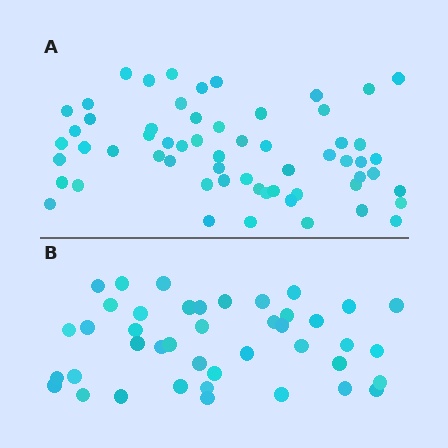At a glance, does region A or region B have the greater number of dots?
Region A (the top region) has more dots.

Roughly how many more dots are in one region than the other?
Region A has approximately 20 more dots than region B.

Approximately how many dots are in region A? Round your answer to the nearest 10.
About 60 dots.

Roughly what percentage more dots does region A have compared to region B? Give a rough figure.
About 45% more.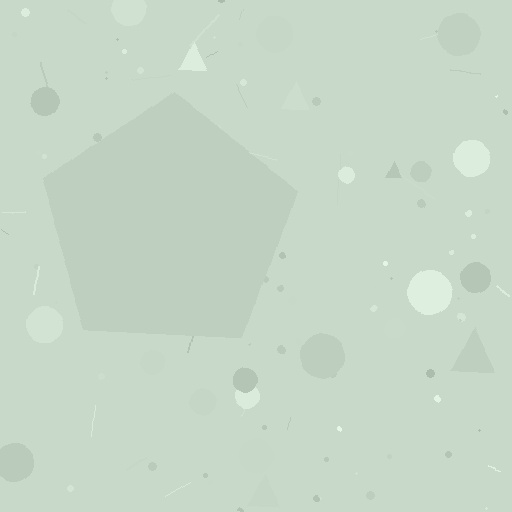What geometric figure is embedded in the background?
A pentagon is embedded in the background.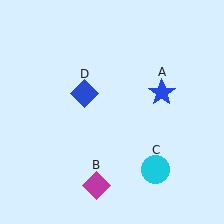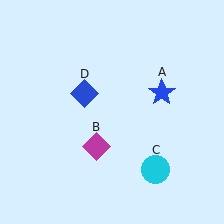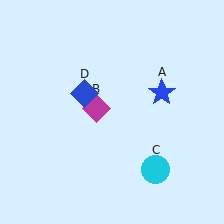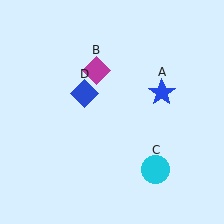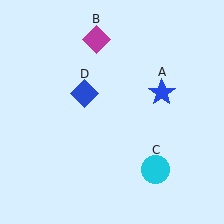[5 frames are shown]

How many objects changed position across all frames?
1 object changed position: magenta diamond (object B).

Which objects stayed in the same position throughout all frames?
Blue star (object A) and cyan circle (object C) and blue diamond (object D) remained stationary.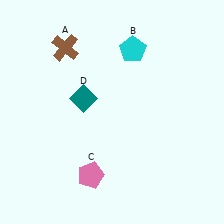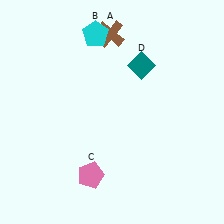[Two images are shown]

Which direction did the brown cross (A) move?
The brown cross (A) moved right.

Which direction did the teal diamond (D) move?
The teal diamond (D) moved right.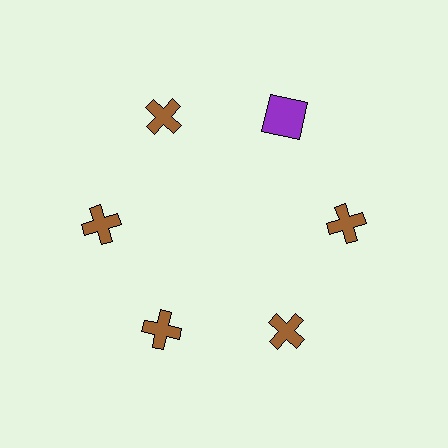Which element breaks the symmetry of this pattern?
The purple square at roughly the 1 o'clock position breaks the symmetry. All other shapes are brown crosses.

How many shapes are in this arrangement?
There are 6 shapes arranged in a ring pattern.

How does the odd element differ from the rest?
It differs in both color (purple instead of brown) and shape (square instead of cross).